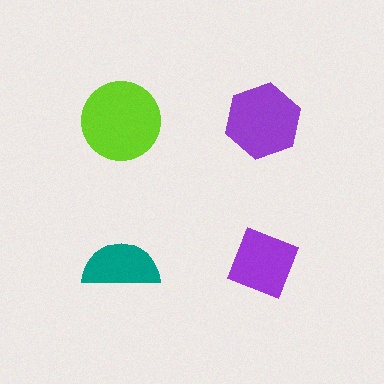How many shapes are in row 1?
2 shapes.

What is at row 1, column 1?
A lime circle.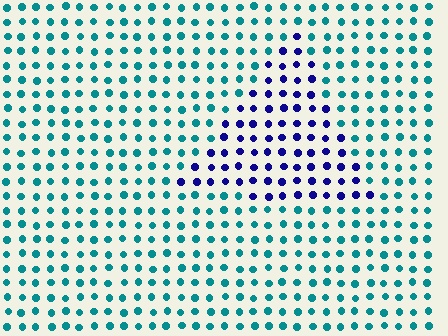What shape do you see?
I see a triangle.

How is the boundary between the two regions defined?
The boundary is defined purely by a slight shift in hue (about 62 degrees). Spacing, size, and orientation are identical on both sides.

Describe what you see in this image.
The image is filled with small teal elements in a uniform arrangement. A triangle-shaped region is visible where the elements are tinted to a slightly different hue, forming a subtle color boundary.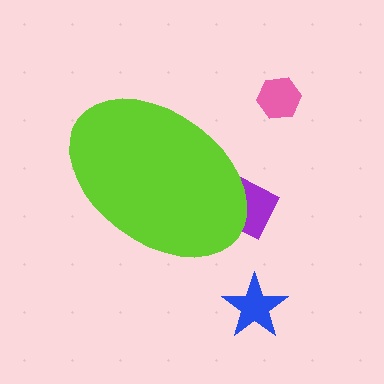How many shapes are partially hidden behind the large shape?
1 shape is partially hidden.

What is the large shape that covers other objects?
A lime ellipse.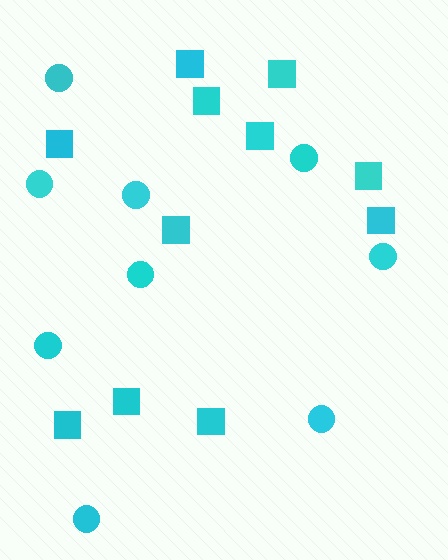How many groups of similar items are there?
There are 2 groups: one group of squares (11) and one group of circles (9).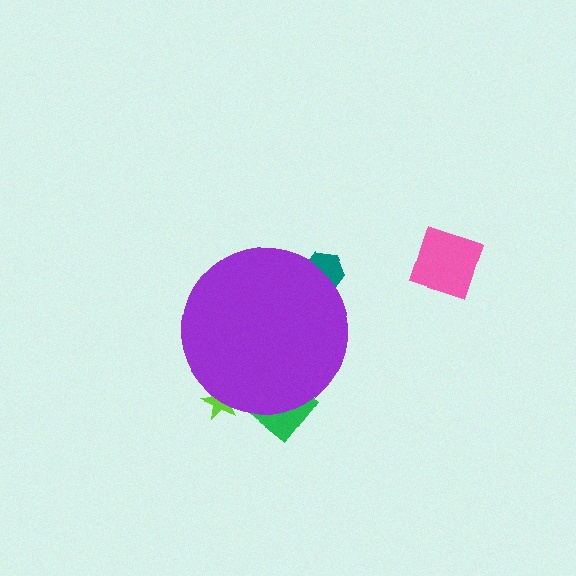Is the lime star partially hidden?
Yes, the lime star is partially hidden behind the purple circle.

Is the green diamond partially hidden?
Yes, the green diamond is partially hidden behind the purple circle.